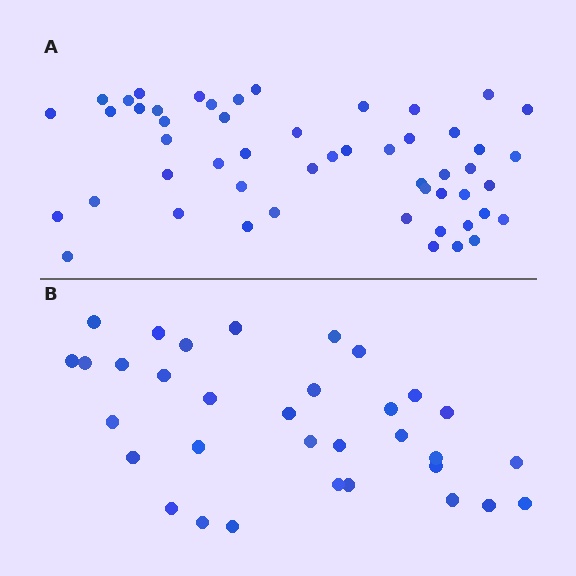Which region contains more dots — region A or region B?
Region A (the top region) has more dots.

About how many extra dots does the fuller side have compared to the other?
Region A has approximately 20 more dots than region B.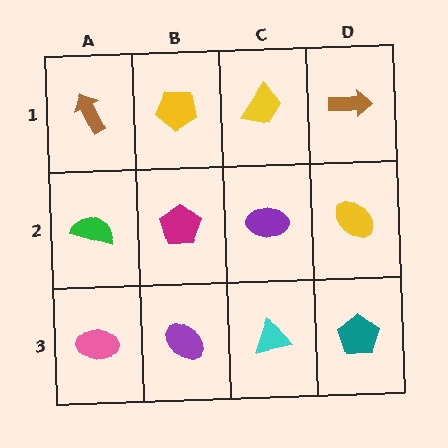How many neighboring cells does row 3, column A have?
2.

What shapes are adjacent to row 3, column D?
A yellow ellipse (row 2, column D), a cyan triangle (row 3, column C).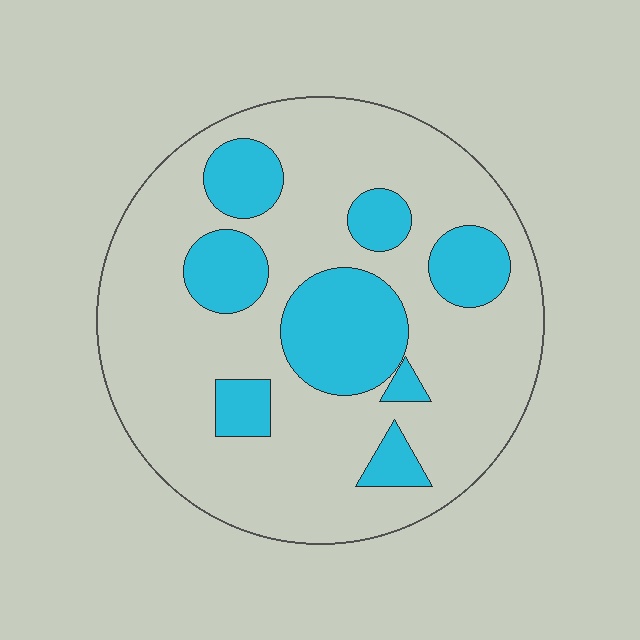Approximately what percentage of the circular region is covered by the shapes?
Approximately 25%.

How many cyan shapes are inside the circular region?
8.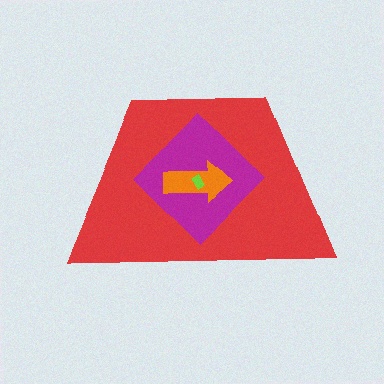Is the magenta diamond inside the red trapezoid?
Yes.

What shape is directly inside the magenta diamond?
The orange arrow.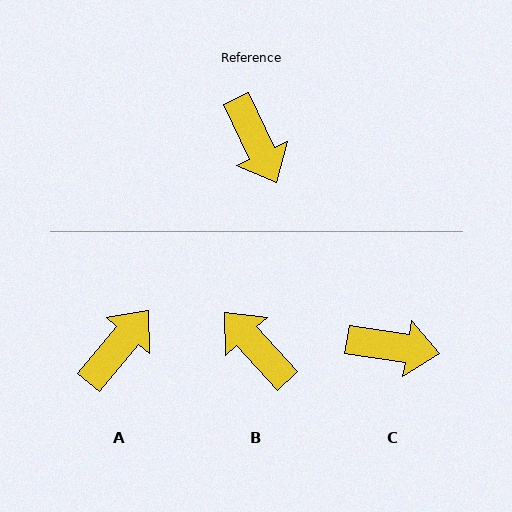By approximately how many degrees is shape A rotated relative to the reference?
Approximately 115 degrees counter-clockwise.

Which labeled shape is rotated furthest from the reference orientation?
B, about 163 degrees away.